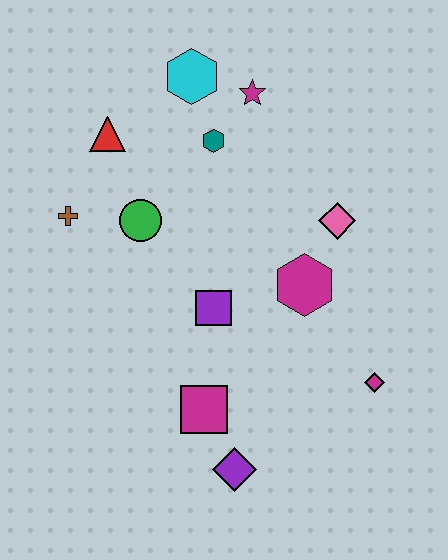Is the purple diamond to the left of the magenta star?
Yes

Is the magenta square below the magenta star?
Yes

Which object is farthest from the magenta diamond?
The red triangle is farthest from the magenta diamond.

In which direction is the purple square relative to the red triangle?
The purple square is below the red triangle.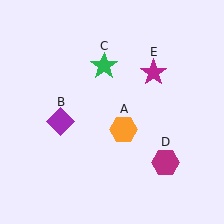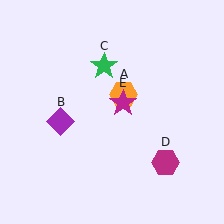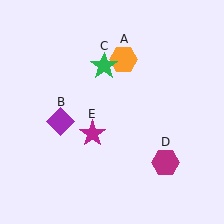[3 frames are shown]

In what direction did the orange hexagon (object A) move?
The orange hexagon (object A) moved up.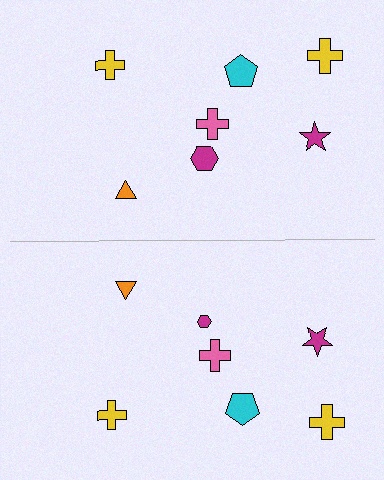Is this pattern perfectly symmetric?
No, the pattern is not perfectly symmetric. The magenta hexagon on the bottom side has a different size than its mirror counterpart.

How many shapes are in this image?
There are 14 shapes in this image.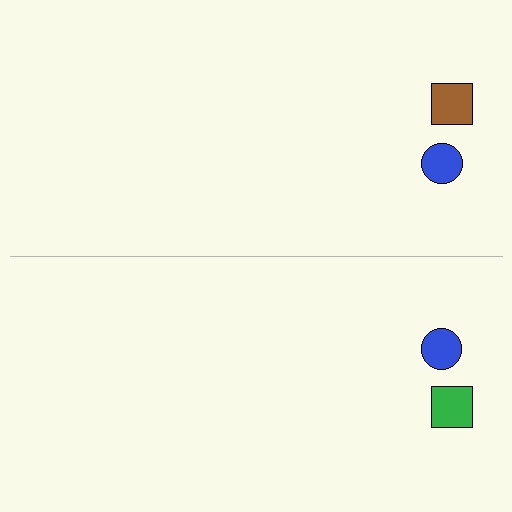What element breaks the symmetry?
The green square on the bottom side breaks the symmetry — its mirror counterpart is brown.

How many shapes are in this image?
There are 4 shapes in this image.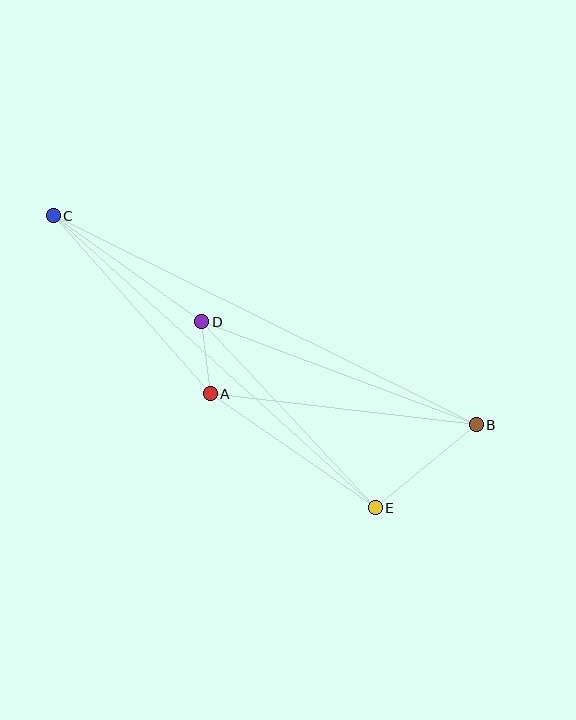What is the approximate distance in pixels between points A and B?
The distance between A and B is approximately 268 pixels.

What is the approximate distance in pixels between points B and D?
The distance between B and D is approximately 293 pixels.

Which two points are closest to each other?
Points A and D are closest to each other.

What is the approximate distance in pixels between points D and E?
The distance between D and E is approximately 254 pixels.